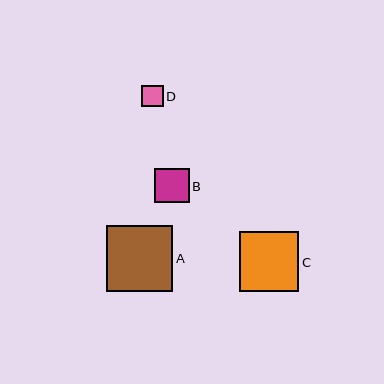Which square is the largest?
Square A is the largest with a size of approximately 66 pixels.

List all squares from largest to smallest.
From largest to smallest: A, C, B, D.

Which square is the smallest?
Square D is the smallest with a size of approximately 22 pixels.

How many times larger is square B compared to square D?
Square B is approximately 1.6 times the size of square D.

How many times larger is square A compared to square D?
Square A is approximately 3.1 times the size of square D.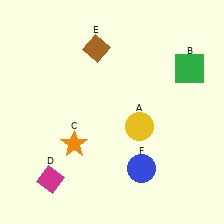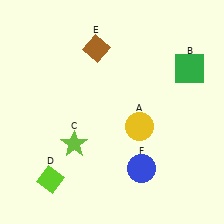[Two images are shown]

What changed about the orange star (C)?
In Image 1, C is orange. In Image 2, it changed to lime.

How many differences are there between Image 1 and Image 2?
There are 2 differences between the two images.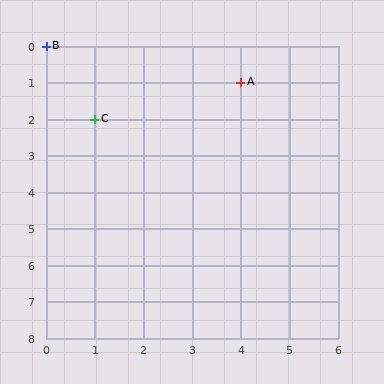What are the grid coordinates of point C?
Point C is at grid coordinates (1, 2).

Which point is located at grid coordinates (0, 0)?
Point B is at (0, 0).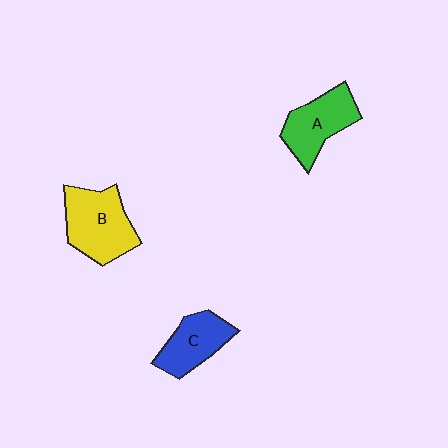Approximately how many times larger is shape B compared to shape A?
Approximately 1.2 times.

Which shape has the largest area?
Shape B (yellow).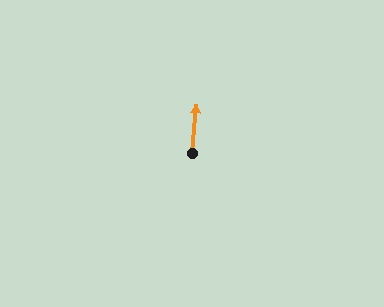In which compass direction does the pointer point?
North.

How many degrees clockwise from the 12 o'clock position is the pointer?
Approximately 5 degrees.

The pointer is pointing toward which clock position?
Roughly 12 o'clock.